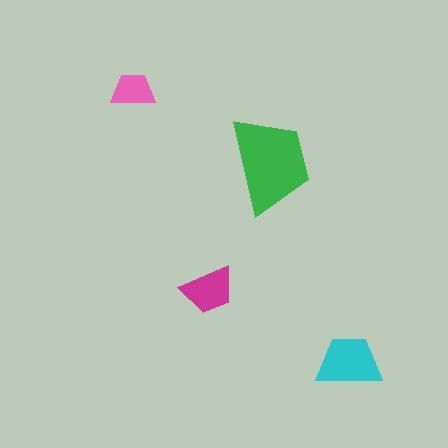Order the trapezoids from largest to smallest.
the green one, the cyan one, the magenta one, the pink one.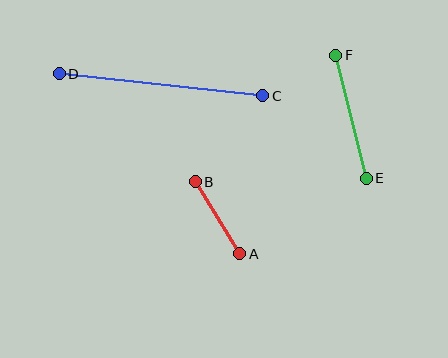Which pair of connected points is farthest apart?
Points C and D are farthest apart.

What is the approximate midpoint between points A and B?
The midpoint is at approximately (217, 218) pixels.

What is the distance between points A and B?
The distance is approximately 85 pixels.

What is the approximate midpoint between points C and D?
The midpoint is at approximately (161, 85) pixels.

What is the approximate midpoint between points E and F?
The midpoint is at approximately (351, 117) pixels.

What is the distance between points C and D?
The distance is approximately 205 pixels.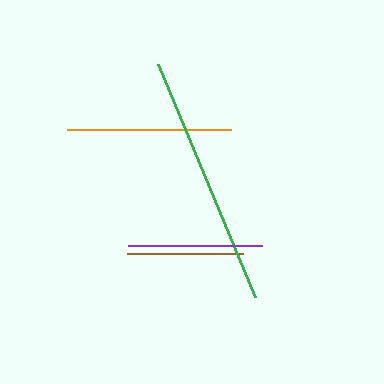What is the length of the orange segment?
The orange segment is approximately 164 pixels long.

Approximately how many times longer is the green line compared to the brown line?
The green line is approximately 2.2 times the length of the brown line.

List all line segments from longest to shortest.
From longest to shortest: green, orange, purple, brown.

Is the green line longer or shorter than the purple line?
The green line is longer than the purple line.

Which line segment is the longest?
The green line is the longest at approximately 253 pixels.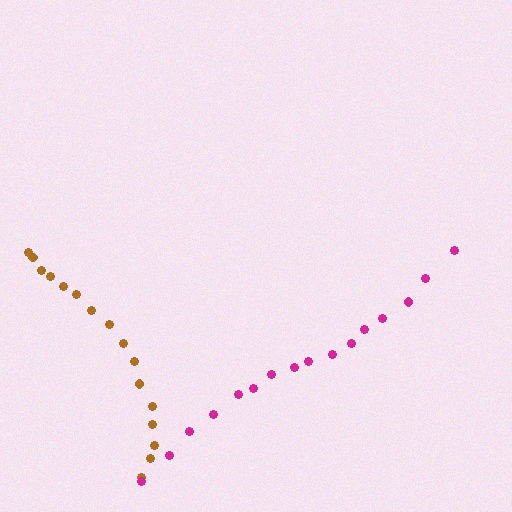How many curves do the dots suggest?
There are 2 distinct paths.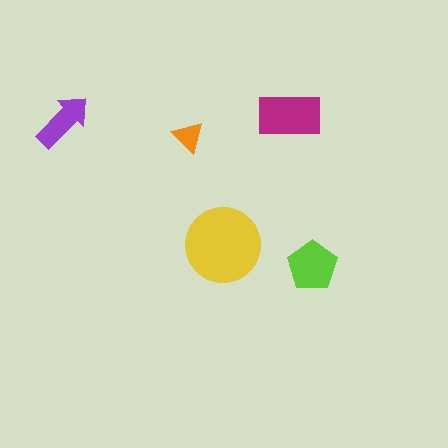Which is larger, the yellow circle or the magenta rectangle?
The yellow circle.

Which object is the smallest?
The orange triangle.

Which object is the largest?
The yellow circle.